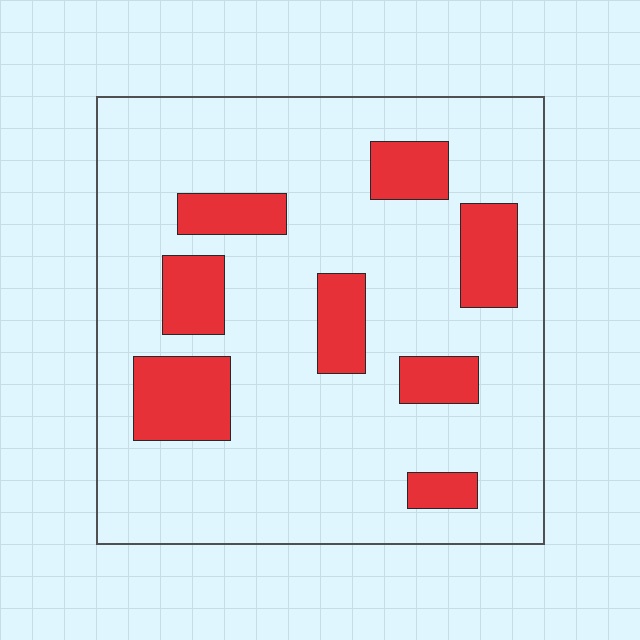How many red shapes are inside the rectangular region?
8.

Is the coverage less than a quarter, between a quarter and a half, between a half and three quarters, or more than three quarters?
Less than a quarter.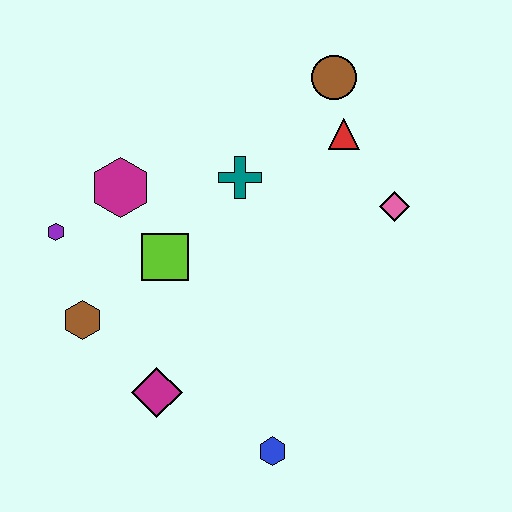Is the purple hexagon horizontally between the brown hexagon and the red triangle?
No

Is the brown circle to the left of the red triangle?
Yes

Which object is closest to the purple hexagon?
The magenta hexagon is closest to the purple hexagon.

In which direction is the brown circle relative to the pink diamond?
The brown circle is above the pink diamond.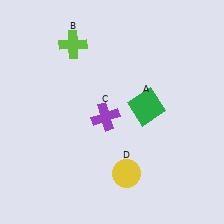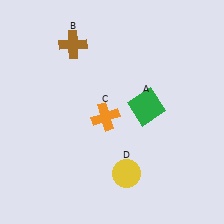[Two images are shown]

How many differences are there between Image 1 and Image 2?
There are 2 differences between the two images.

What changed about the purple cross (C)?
In Image 1, C is purple. In Image 2, it changed to orange.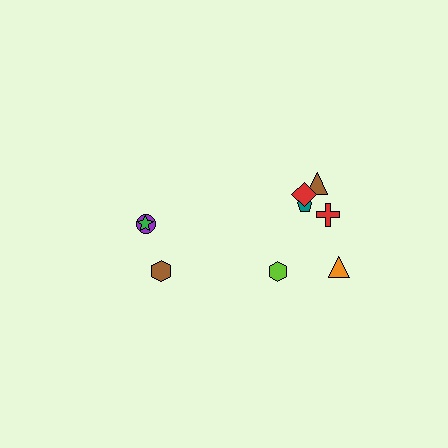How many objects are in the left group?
There are 3 objects.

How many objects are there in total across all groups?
There are 9 objects.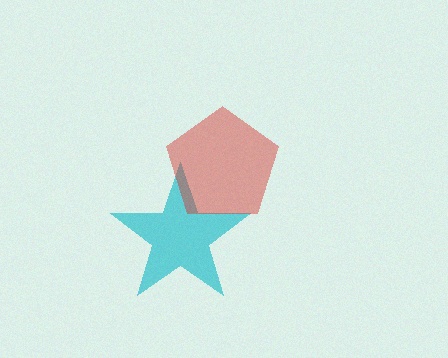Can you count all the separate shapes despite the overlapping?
Yes, there are 2 separate shapes.